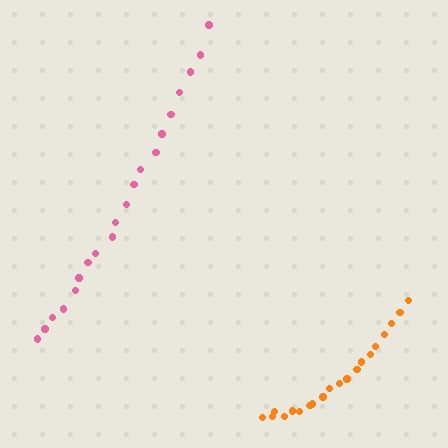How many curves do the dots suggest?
There are 2 distinct paths.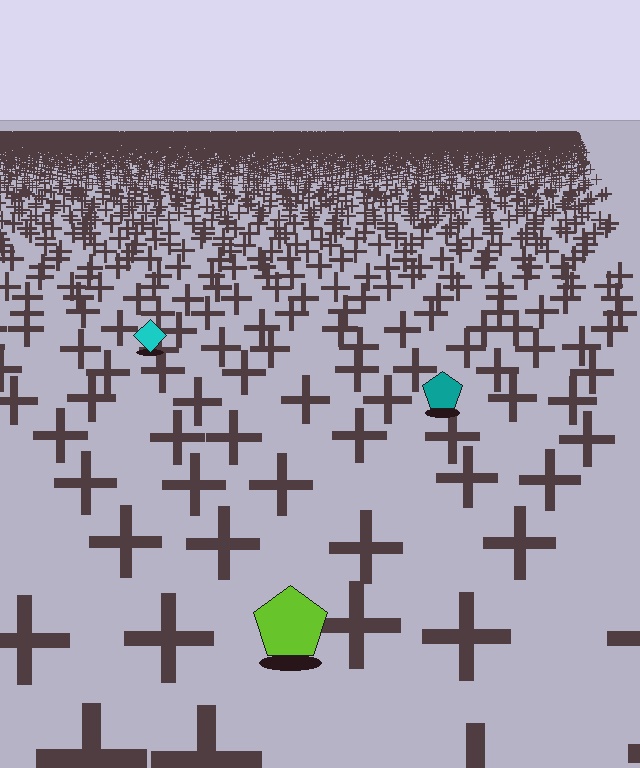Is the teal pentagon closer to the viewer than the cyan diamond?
Yes. The teal pentagon is closer — you can tell from the texture gradient: the ground texture is coarser near it.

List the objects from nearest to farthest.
From nearest to farthest: the lime pentagon, the teal pentagon, the cyan diamond.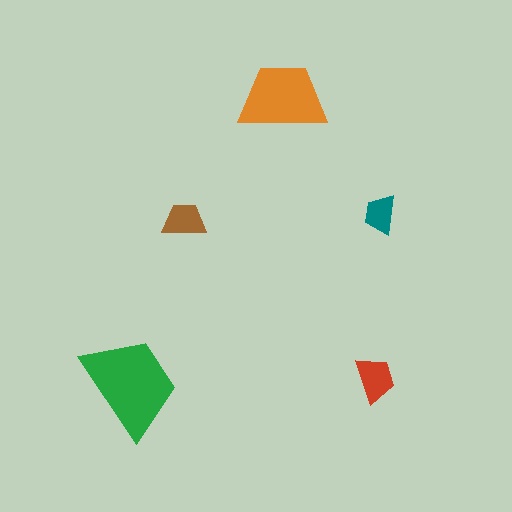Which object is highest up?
The orange trapezoid is topmost.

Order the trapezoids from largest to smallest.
the green one, the orange one, the red one, the brown one, the teal one.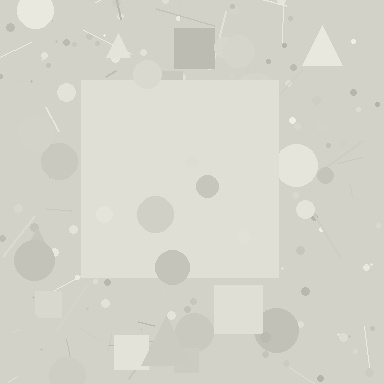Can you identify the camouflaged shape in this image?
The camouflaged shape is a square.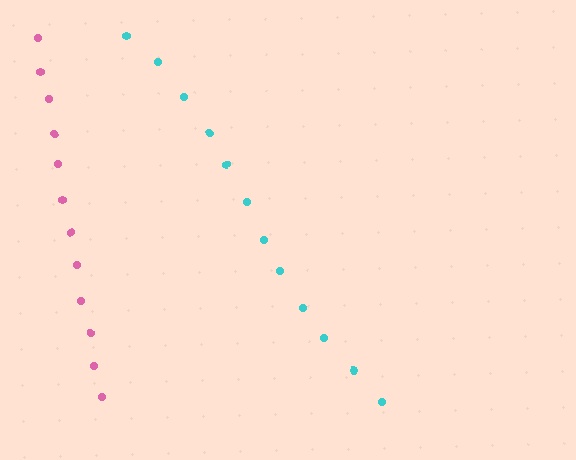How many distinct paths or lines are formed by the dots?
There are 2 distinct paths.